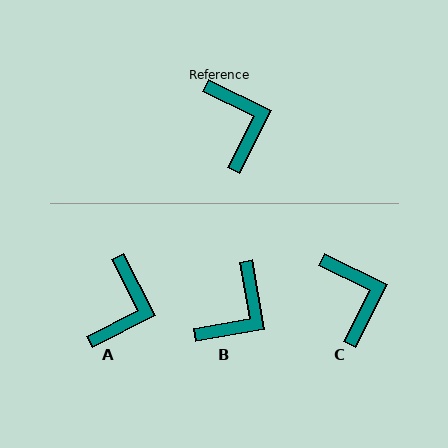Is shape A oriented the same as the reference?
No, it is off by about 36 degrees.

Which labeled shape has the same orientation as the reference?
C.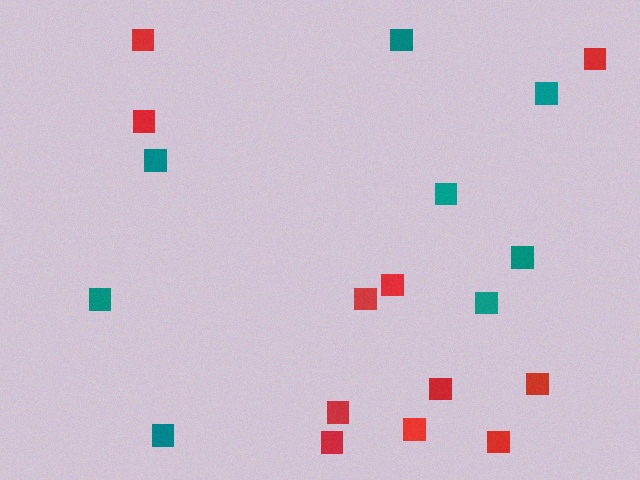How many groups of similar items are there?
There are 2 groups: one group of teal squares (8) and one group of red squares (11).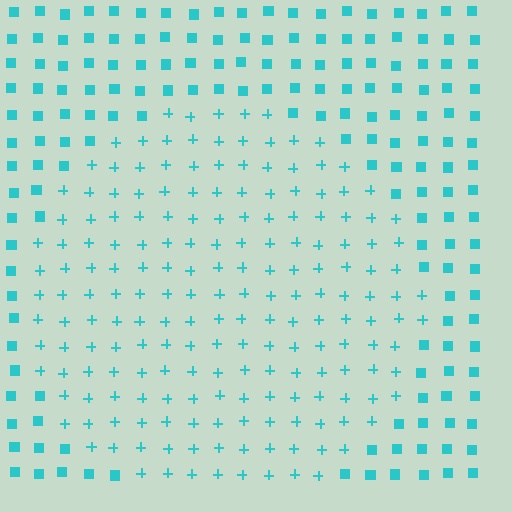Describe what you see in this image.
The image is filled with small cyan elements arranged in a uniform grid. A circle-shaped region contains plus signs, while the surrounding area contains squares. The boundary is defined purely by the change in element shape.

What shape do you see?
I see a circle.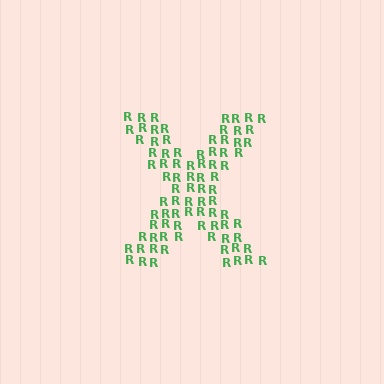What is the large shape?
The large shape is the letter X.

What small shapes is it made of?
It is made of small letter R's.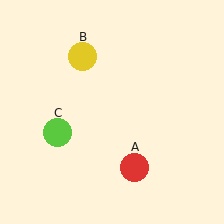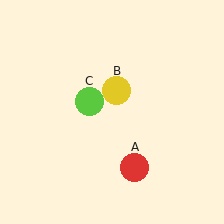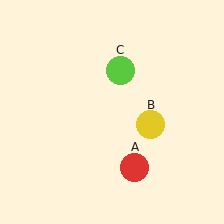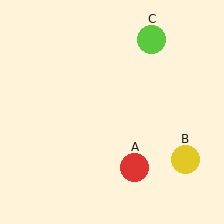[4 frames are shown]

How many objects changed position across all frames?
2 objects changed position: yellow circle (object B), lime circle (object C).